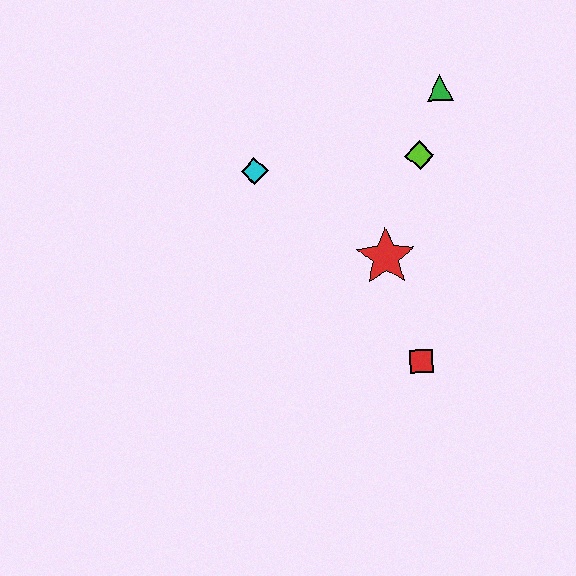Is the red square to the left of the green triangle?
Yes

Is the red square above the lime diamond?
No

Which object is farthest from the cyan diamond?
The red square is farthest from the cyan diamond.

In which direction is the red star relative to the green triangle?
The red star is below the green triangle.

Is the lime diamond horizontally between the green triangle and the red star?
Yes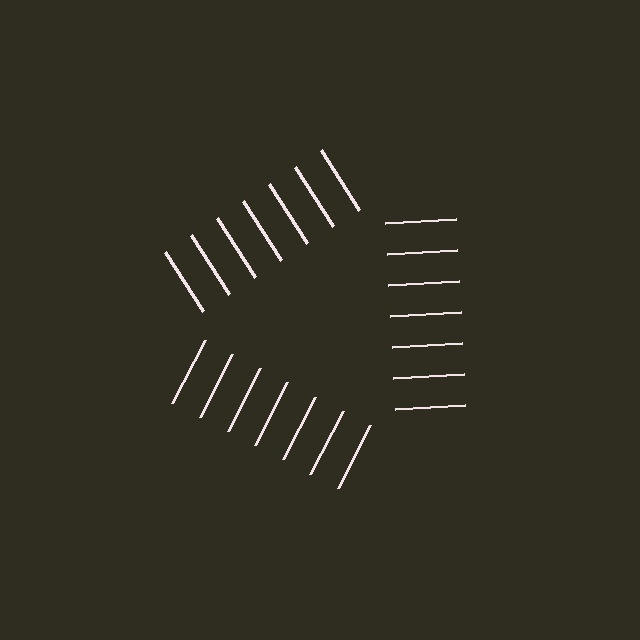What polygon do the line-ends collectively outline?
An illusory triangle — the line segments terminate on its edges but no continuous stroke is drawn.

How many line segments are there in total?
21 — 7 along each of the 3 edges.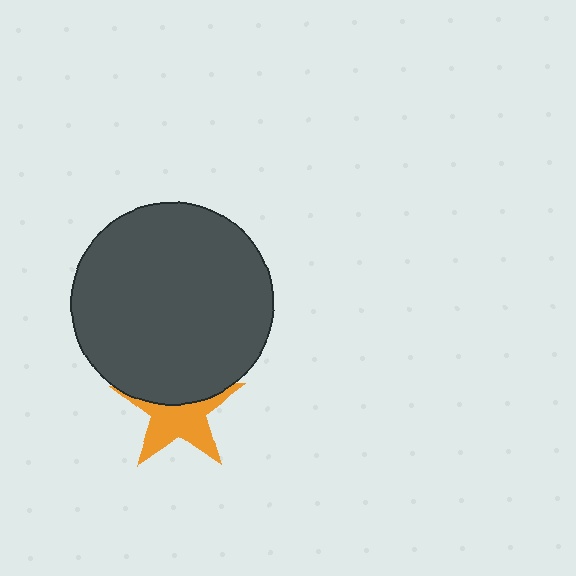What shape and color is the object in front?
The object in front is a dark gray circle.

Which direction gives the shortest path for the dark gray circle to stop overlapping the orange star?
Moving up gives the shortest separation.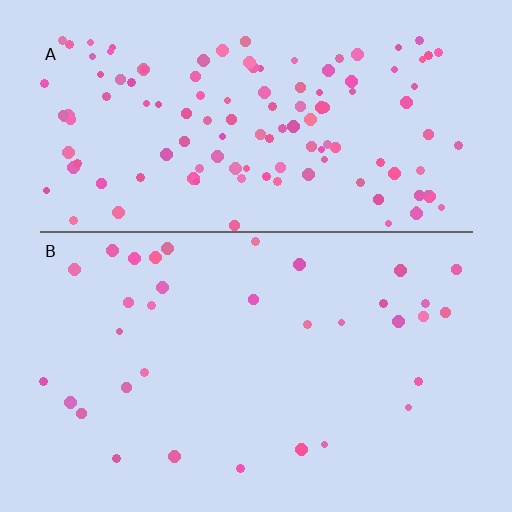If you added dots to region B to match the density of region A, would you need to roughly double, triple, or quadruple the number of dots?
Approximately quadruple.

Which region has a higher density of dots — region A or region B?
A (the top).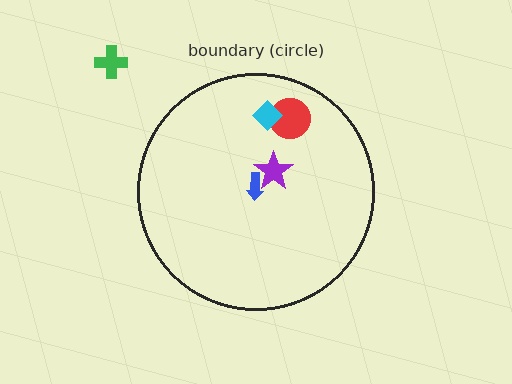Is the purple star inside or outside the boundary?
Inside.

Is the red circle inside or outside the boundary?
Inside.